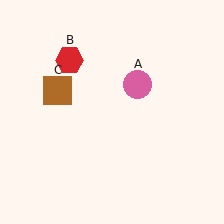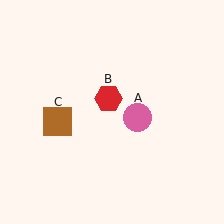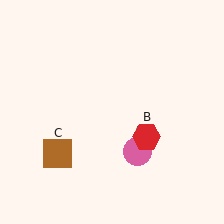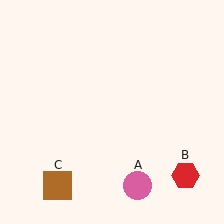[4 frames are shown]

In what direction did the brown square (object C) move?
The brown square (object C) moved down.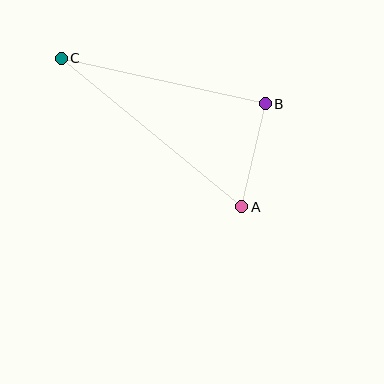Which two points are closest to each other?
Points A and B are closest to each other.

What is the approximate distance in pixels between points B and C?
The distance between B and C is approximately 209 pixels.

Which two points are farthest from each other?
Points A and C are farthest from each other.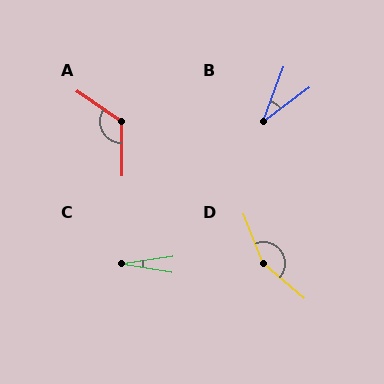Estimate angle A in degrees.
Approximately 125 degrees.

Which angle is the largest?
D, at approximately 152 degrees.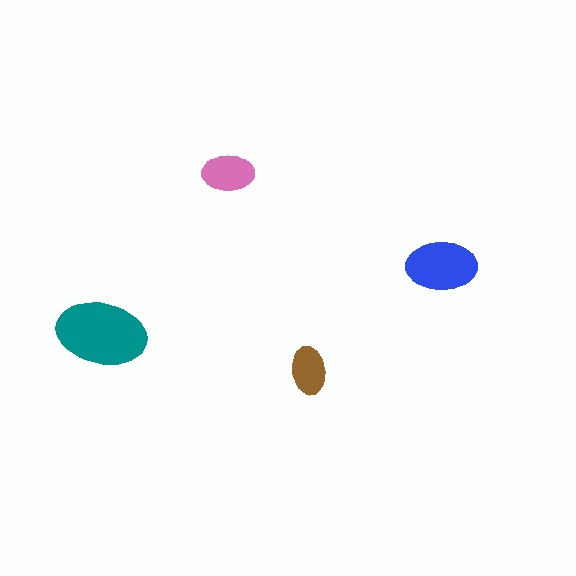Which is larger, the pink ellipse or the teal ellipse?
The teal one.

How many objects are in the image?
There are 4 objects in the image.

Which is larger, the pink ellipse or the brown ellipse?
The pink one.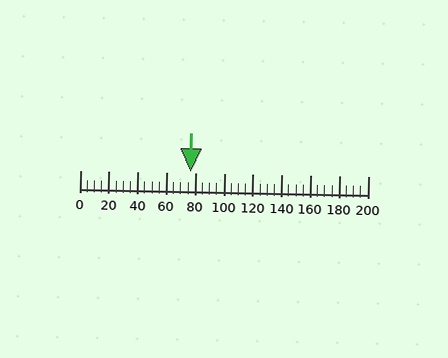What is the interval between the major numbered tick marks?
The major tick marks are spaced 20 units apart.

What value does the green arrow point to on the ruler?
The green arrow points to approximately 77.